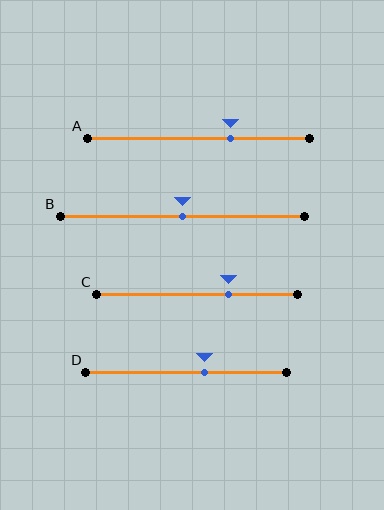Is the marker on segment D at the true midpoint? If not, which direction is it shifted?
No, the marker on segment D is shifted to the right by about 9% of the segment length.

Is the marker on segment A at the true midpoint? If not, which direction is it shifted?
No, the marker on segment A is shifted to the right by about 15% of the segment length.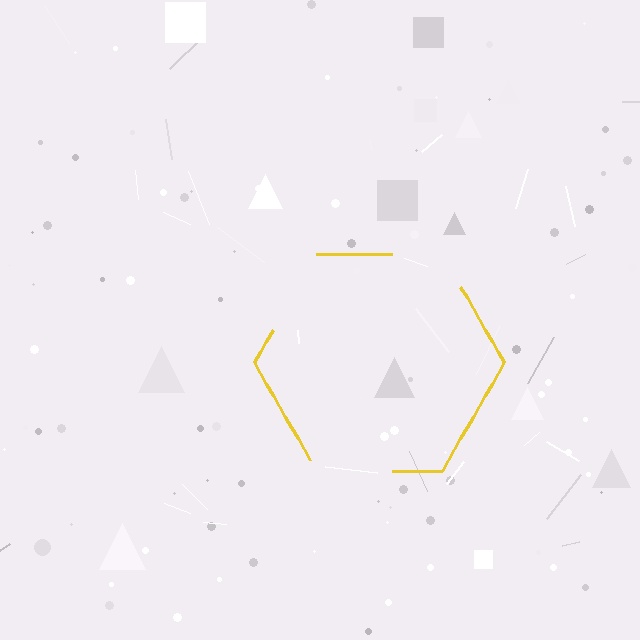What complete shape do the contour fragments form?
The contour fragments form a hexagon.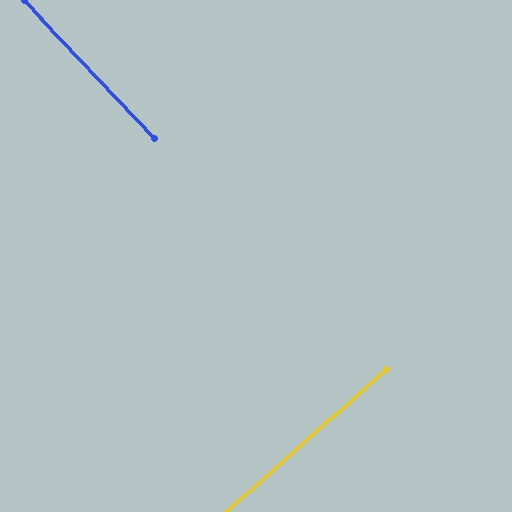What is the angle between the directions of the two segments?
Approximately 88 degrees.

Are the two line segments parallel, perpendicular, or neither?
Perpendicular — they meet at approximately 88°.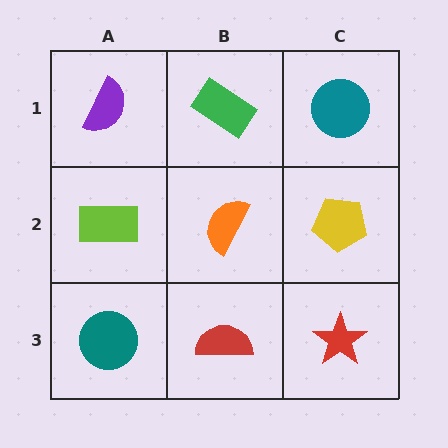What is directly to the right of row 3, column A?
A red semicircle.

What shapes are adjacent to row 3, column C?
A yellow pentagon (row 2, column C), a red semicircle (row 3, column B).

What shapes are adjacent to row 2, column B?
A green rectangle (row 1, column B), a red semicircle (row 3, column B), a lime rectangle (row 2, column A), a yellow pentagon (row 2, column C).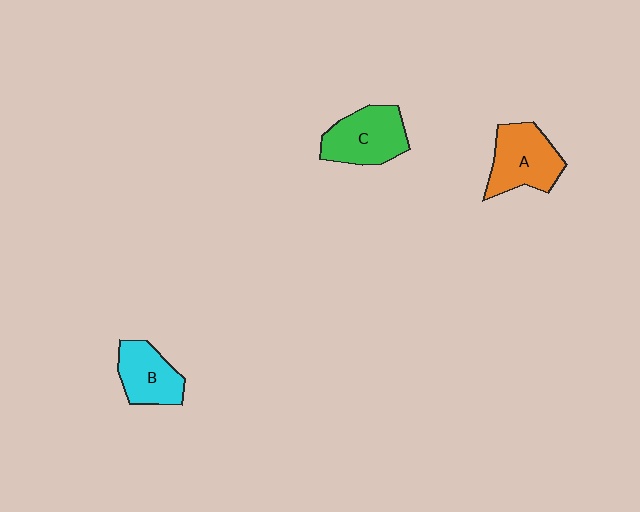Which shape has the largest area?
Shape A (orange).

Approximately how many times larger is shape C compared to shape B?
Approximately 1.2 times.